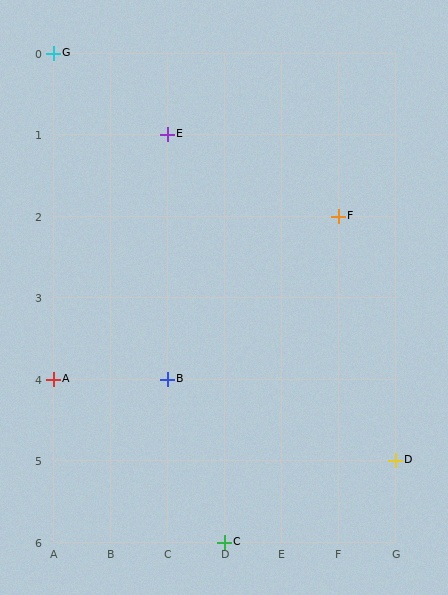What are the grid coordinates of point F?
Point F is at grid coordinates (F, 2).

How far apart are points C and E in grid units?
Points C and E are 1 column and 5 rows apart (about 5.1 grid units diagonally).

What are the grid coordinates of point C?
Point C is at grid coordinates (D, 6).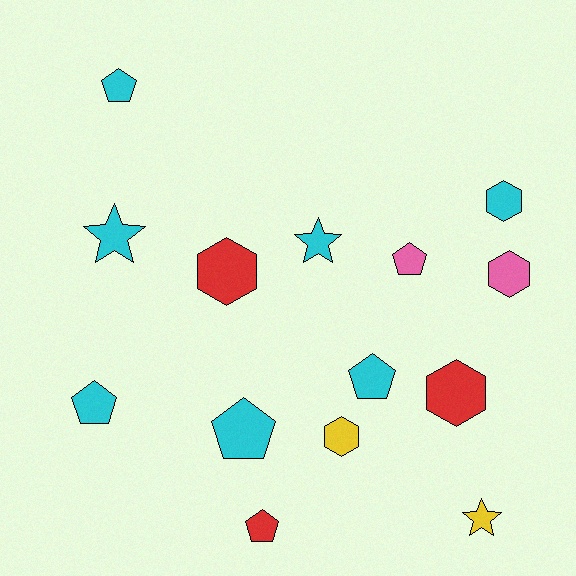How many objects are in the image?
There are 14 objects.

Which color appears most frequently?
Cyan, with 7 objects.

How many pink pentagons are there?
There is 1 pink pentagon.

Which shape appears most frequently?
Pentagon, with 6 objects.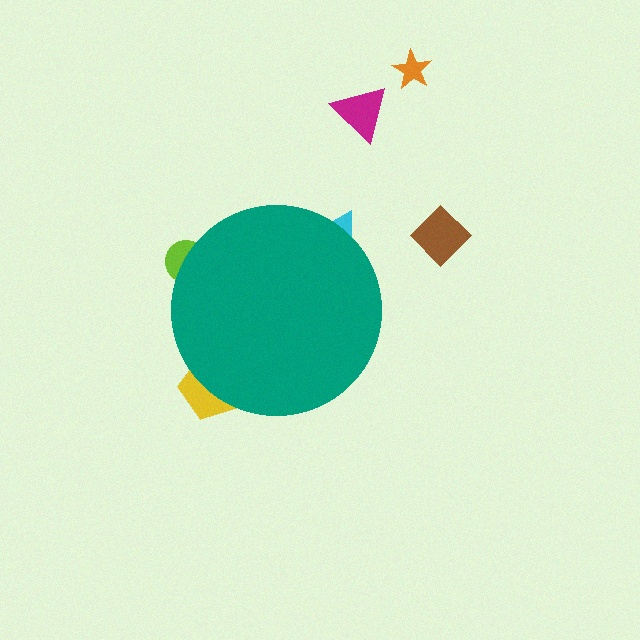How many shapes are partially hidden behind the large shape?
3 shapes are partially hidden.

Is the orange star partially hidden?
No, the orange star is fully visible.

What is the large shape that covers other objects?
A teal circle.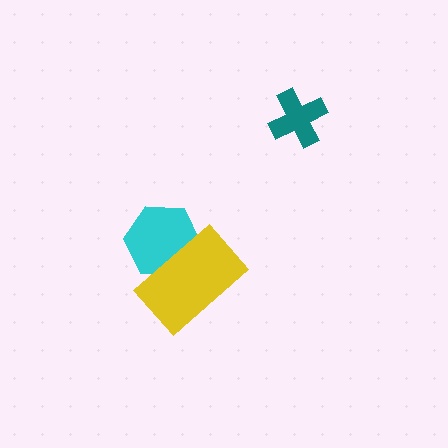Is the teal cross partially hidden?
No, no other shape covers it.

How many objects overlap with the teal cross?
0 objects overlap with the teal cross.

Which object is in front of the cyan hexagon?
The yellow rectangle is in front of the cyan hexagon.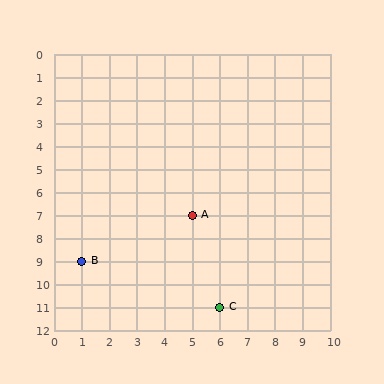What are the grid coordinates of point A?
Point A is at grid coordinates (5, 7).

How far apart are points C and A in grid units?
Points C and A are 1 column and 4 rows apart (about 4.1 grid units diagonally).